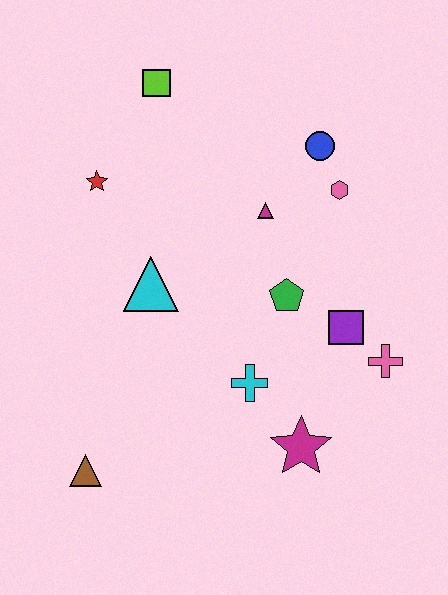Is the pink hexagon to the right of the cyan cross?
Yes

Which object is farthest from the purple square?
The lime square is farthest from the purple square.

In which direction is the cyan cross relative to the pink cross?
The cyan cross is to the left of the pink cross.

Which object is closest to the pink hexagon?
The blue circle is closest to the pink hexagon.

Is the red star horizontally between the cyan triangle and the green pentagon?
No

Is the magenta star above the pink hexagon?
No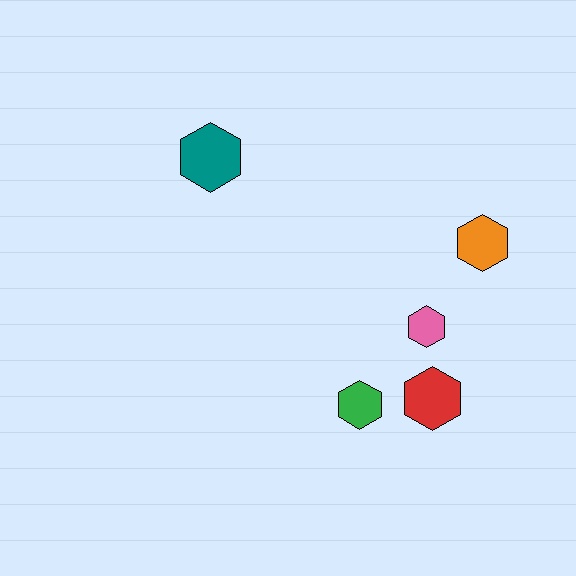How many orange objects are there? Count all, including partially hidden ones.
There is 1 orange object.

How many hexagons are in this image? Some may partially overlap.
There are 5 hexagons.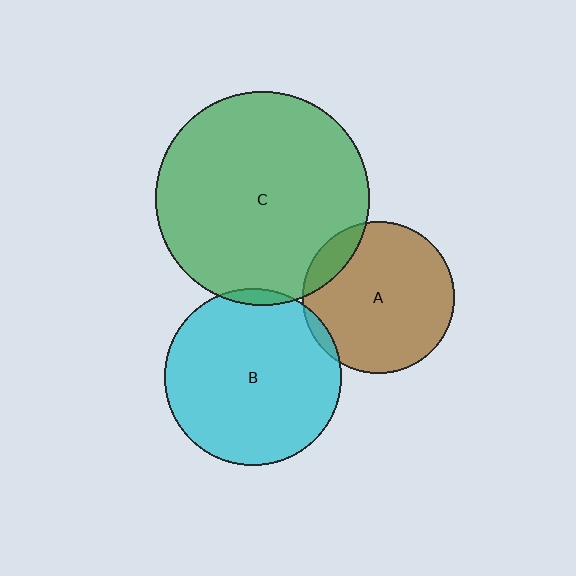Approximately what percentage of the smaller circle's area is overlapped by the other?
Approximately 5%.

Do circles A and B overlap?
Yes.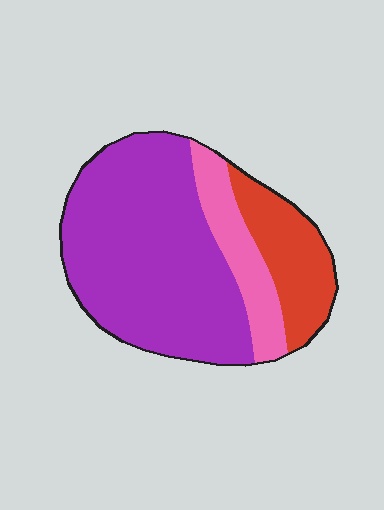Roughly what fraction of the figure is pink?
Pink covers 16% of the figure.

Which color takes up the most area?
Purple, at roughly 65%.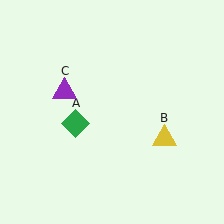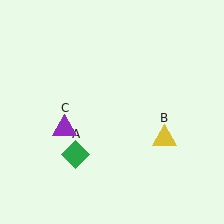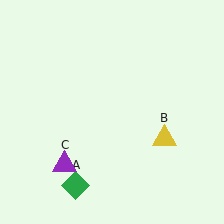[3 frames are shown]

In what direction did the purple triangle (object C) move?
The purple triangle (object C) moved down.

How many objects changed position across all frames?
2 objects changed position: green diamond (object A), purple triangle (object C).